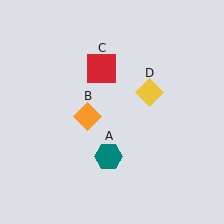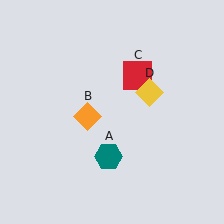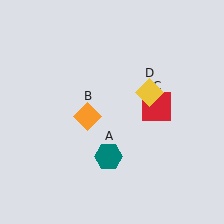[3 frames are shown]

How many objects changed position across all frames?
1 object changed position: red square (object C).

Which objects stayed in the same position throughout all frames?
Teal hexagon (object A) and orange diamond (object B) and yellow diamond (object D) remained stationary.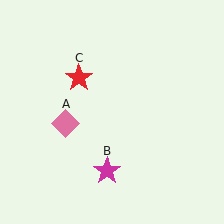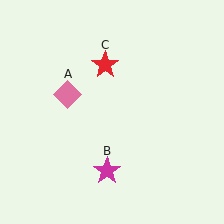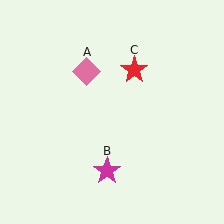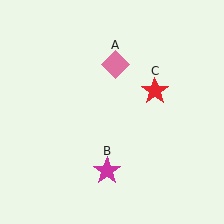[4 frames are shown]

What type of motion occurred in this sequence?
The pink diamond (object A), red star (object C) rotated clockwise around the center of the scene.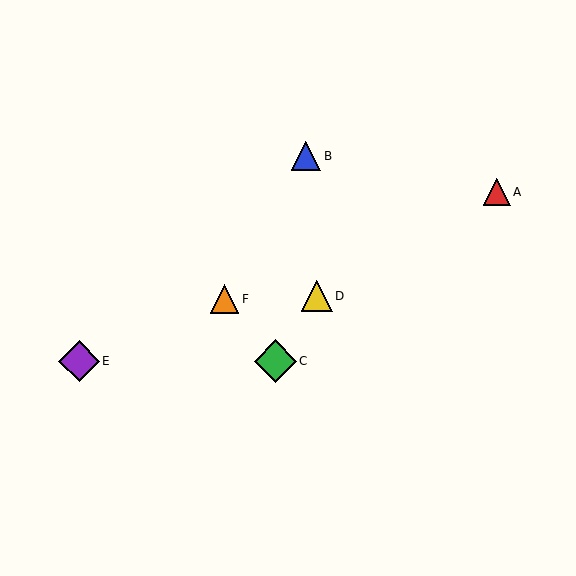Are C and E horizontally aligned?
Yes, both are at y≈361.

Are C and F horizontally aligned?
No, C is at y≈361 and F is at y≈299.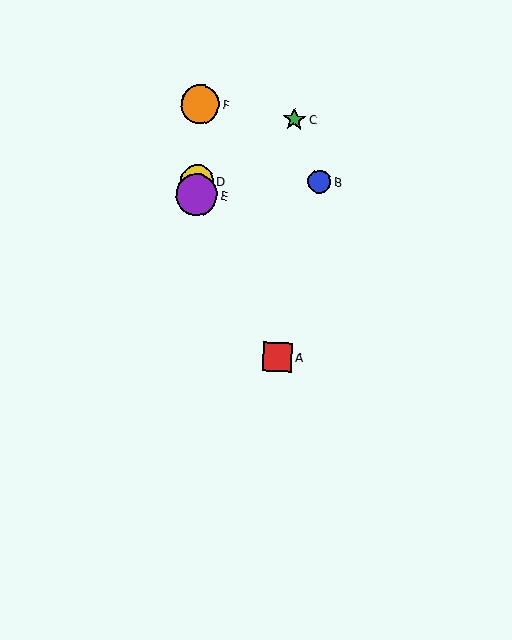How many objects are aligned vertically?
3 objects (D, E, F) are aligned vertically.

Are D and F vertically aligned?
Yes, both are at x≈197.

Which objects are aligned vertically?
Objects D, E, F are aligned vertically.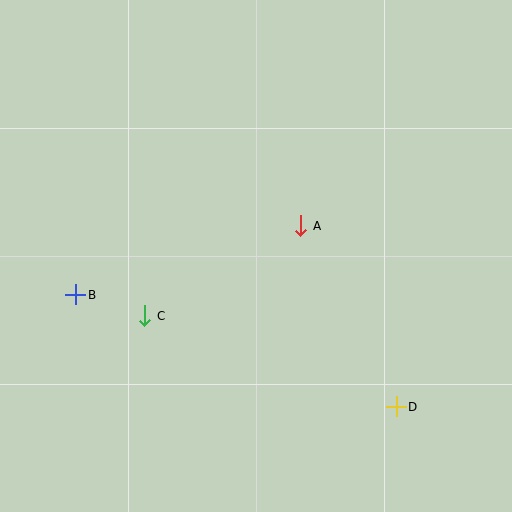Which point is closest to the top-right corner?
Point A is closest to the top-right corner.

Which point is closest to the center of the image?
Point A at (301, 226) is closest to the center.